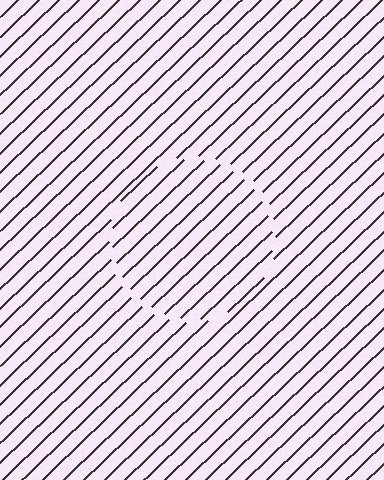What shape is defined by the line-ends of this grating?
An illusory circle. The interior of the shape contains the same grating, shifted by half a period — the contour is defined by the phase discontinuity where line-ends from the inner and outer gratings abut.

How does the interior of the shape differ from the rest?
The interior of the shape contains the same grating, shifted by half a period — the contour is defined by the phase discontinuity where line-ends from the inner and outer gratings abut.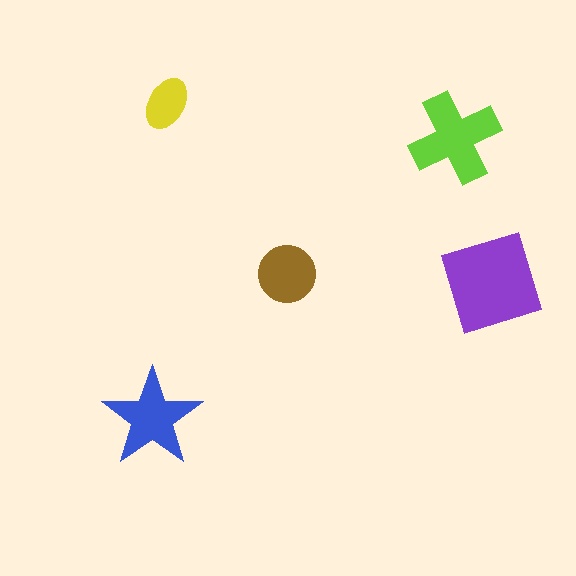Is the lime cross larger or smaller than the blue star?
Larger.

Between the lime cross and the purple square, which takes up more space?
The purple square.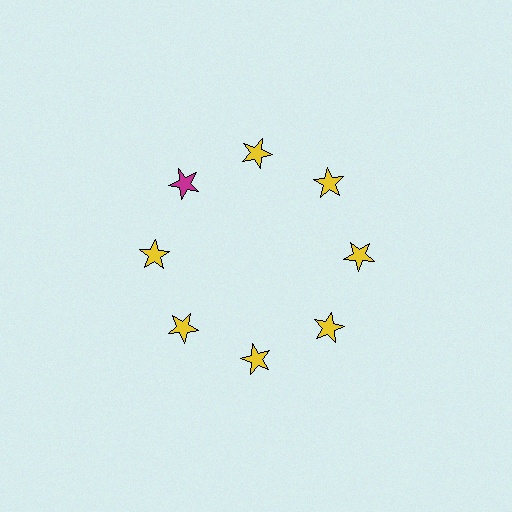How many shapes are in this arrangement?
There are 8 shapes arranged in a ring pattern.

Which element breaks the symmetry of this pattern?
The magenta star at roughly the 10 o'clock position breaks the symmetry. All other shapes are yellow stars.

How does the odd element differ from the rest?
It has a different color: magenta instead of yellow.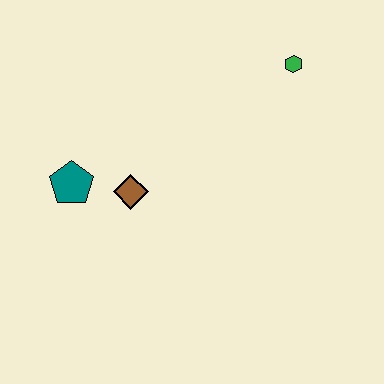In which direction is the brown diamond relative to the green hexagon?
The brown diamond is to the left of the green hexagon.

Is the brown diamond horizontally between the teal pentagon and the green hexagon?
Yes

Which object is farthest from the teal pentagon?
The green hexagon is farthest from the teal pentagon.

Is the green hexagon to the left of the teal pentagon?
No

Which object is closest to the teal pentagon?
The brown diamond is closest to the teal pentagon.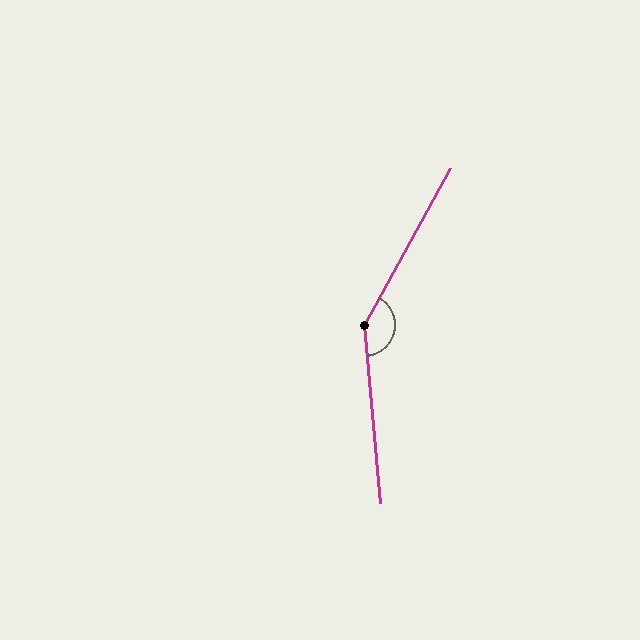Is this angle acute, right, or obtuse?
It is obtuse.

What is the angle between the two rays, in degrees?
Approximately 146 degrees.